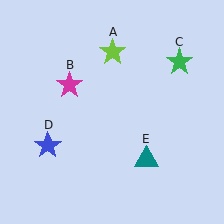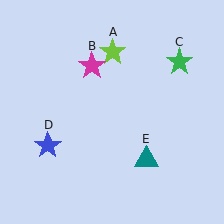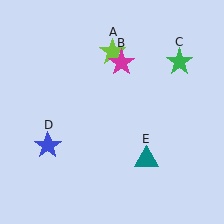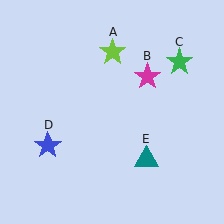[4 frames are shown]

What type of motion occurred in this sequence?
The magenta star (object B) rotated clockwise around the center of the scene.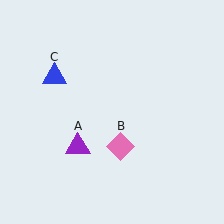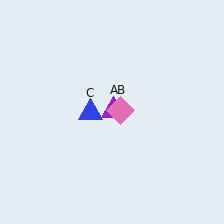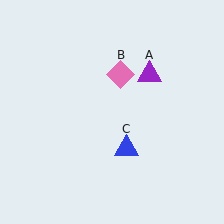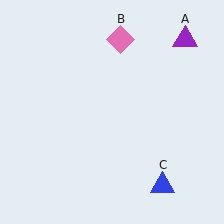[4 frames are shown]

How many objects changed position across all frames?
3 objects changed position: purple triangle (object A), pink diamond (object B), blue triangle (object C).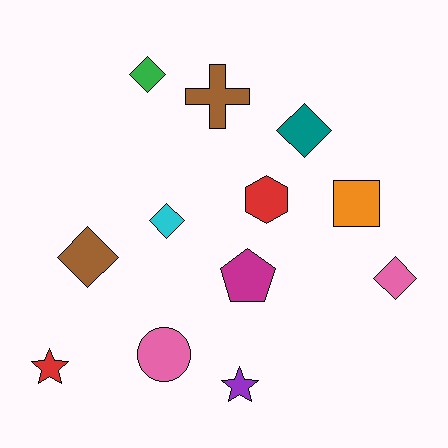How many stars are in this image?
There are 2 stars.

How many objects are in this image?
There are 12 objects.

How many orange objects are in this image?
There is 1 orange object.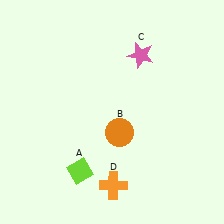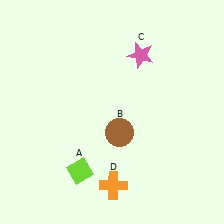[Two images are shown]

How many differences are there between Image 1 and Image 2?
There is 1 difference between the two images.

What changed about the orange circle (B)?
In Image 1, B is orange. In Image 2, it changed to brown.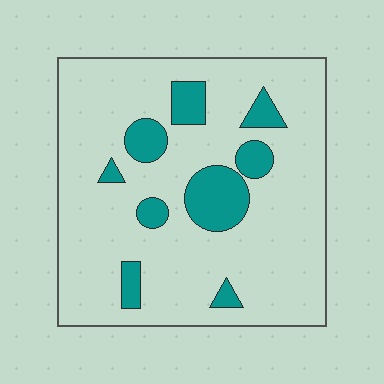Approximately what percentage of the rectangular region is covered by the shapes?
Approximately 15%.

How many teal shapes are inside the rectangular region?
9.